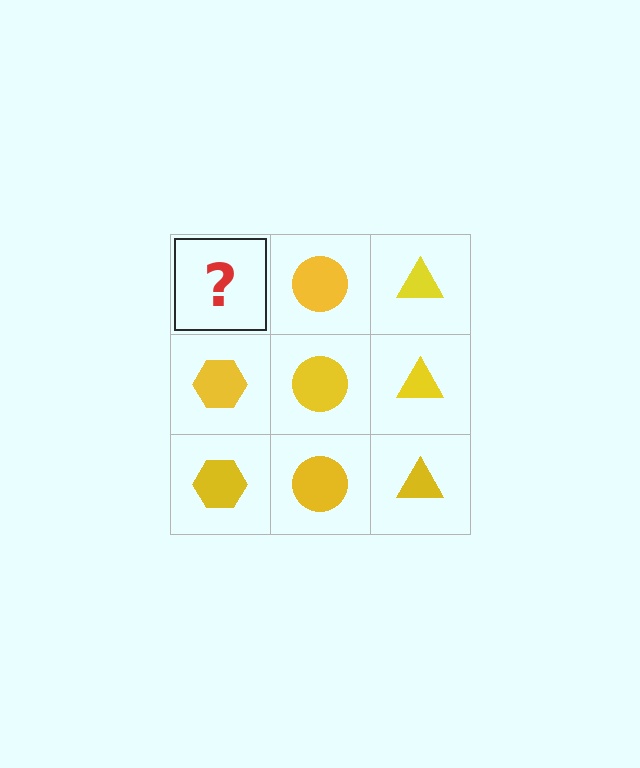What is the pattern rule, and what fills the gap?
The rule is that each column has a consistent shape. The gap should be filled with a yellow hexagon.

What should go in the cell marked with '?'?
The missing cell should contain a yellow hexagon.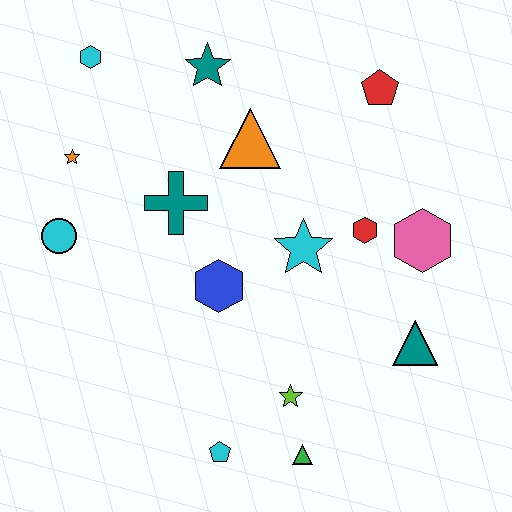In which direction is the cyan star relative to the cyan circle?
The cyan star is to the right of the cyan circle.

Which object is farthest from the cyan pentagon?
The cyan hexagon is farthest from the cyan pentagon.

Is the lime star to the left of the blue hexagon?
No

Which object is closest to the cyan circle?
The orange star is closest to the cyan circle.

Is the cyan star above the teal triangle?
Yes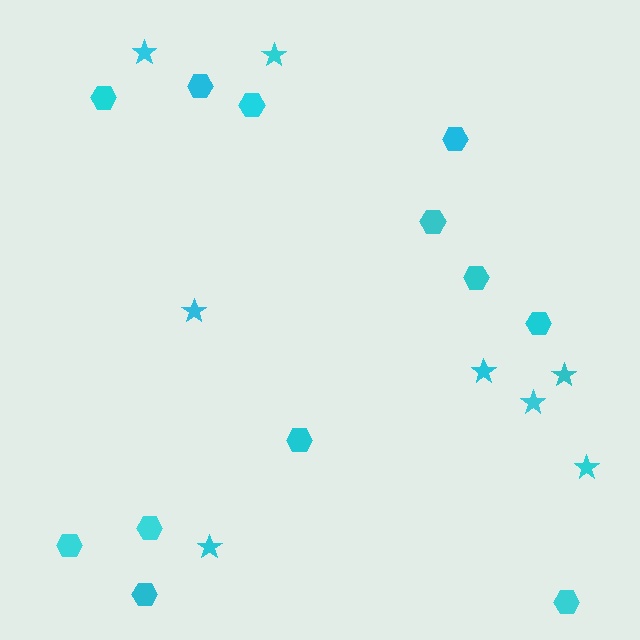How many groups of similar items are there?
There are 2 groups: one group of stars (8) and one group of hexagons (12).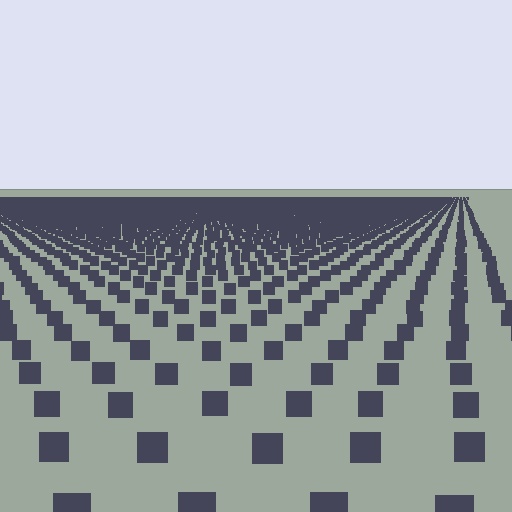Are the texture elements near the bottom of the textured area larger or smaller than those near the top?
Larger. Near the bottom, elements are closer to the viewer and appear at a bigger on-screen size.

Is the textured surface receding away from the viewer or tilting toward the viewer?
The surface is receding away from the viewer. Texture elements get smaller and denser toward the top.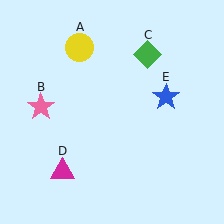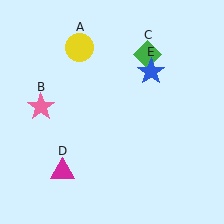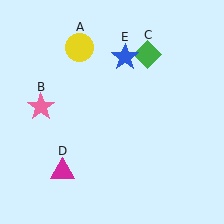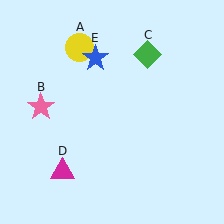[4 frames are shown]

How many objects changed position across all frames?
1 object changed position: blue star (object E).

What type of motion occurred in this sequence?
The blue star (object E) rotated counterclockwise around the center of the scene.